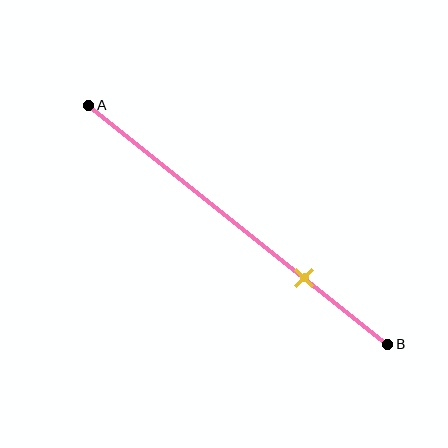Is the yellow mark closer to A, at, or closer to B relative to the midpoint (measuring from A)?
The yellow mark is closer to point B than the midpoint of segment AB.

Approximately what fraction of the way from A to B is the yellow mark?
The yellow mark is approximately 70% of the way from A to B.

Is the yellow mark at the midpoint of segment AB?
No, the mark is at about 70% from A, not at the 50% midpoint.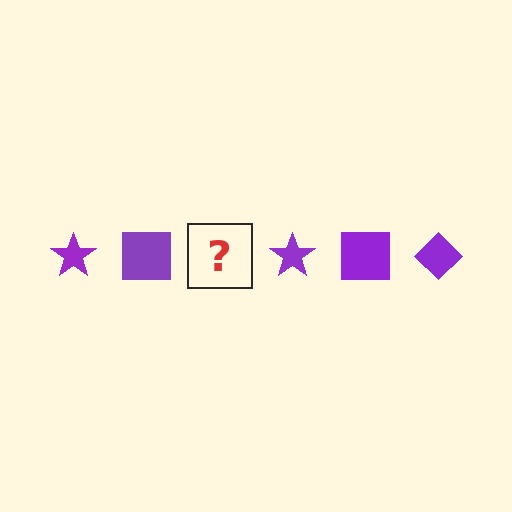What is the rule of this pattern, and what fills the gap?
The rule is that the pattern cycles through star, square, diamond shapes in purple. The gap should be filled with a purple diamond.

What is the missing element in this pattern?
The missing element is a purple diamond.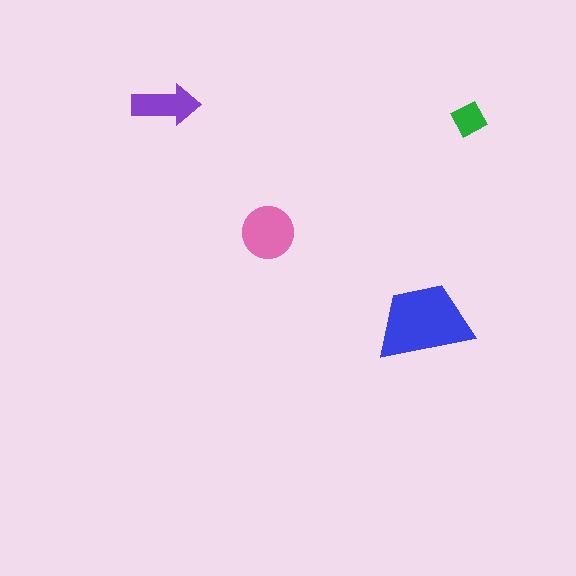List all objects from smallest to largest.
The green square, the purple arrow, the pink circle, the blue trapezoid.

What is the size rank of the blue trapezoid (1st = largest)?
1st.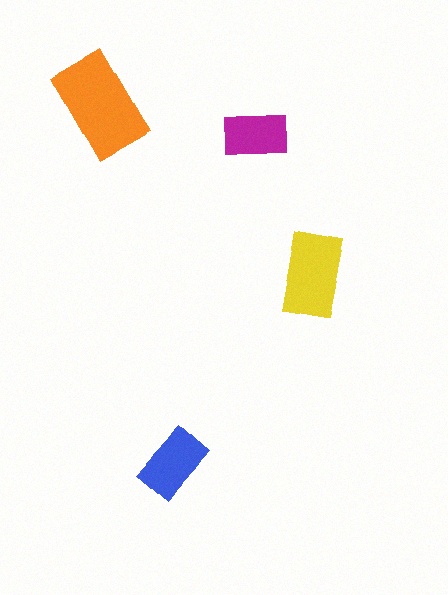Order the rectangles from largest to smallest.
the orange one, the yellow one, the blue one, the magenta one.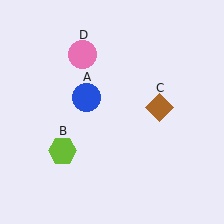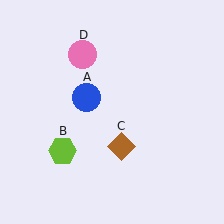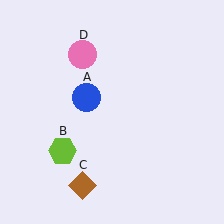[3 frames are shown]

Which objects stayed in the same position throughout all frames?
Blue circle (object A) and lime hexagon (object B) and pink circle (object D) remained stationary.